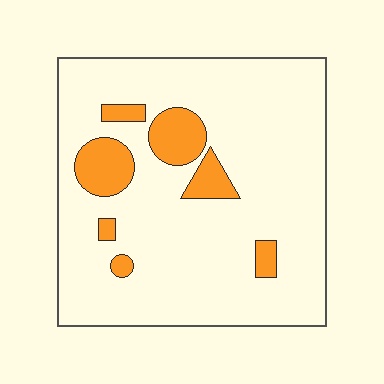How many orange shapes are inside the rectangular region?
7.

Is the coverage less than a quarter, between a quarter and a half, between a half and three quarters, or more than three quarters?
Less than a quarter.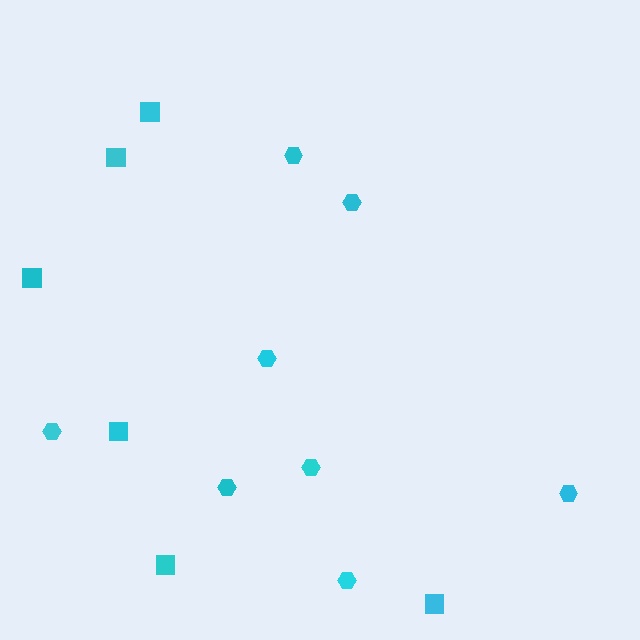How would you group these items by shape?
There are 2 groups: one group of hexagons (8) and one group of squares (6).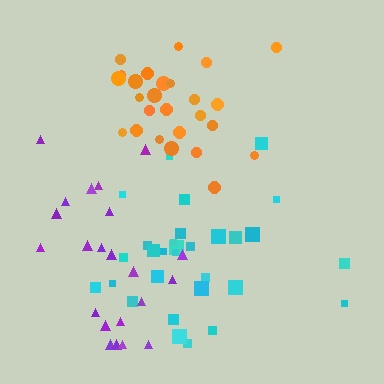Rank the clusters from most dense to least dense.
orange, cyan, purple.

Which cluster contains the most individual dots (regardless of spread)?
Cyan (30).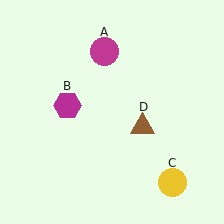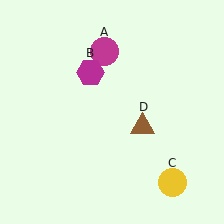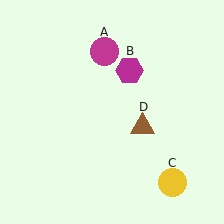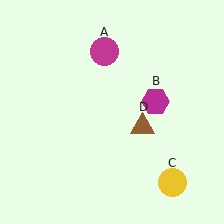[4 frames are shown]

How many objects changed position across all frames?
1 object changed position: magenta hexagon (object B).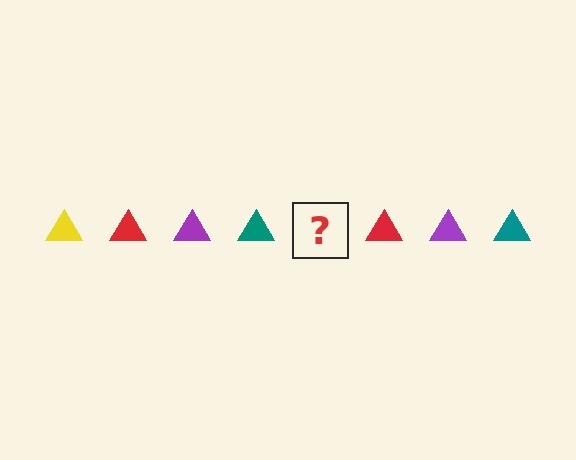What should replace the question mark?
The question mark should be replaced with a yellow triangle.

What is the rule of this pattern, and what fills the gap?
The rule is that the pattern cycles through yellow, red, purple, teal triangles. The gap should be filled with a yellow triangle.